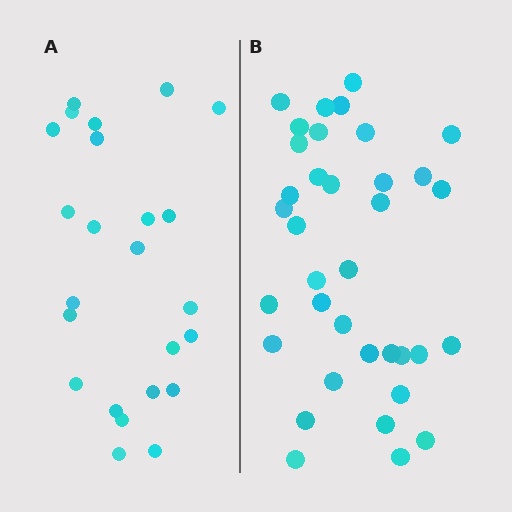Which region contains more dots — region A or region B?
Region B (the right region) has more dots.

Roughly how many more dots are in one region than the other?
Region B has roughly 12 or so more dots than region A.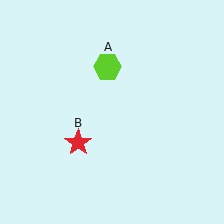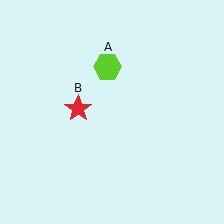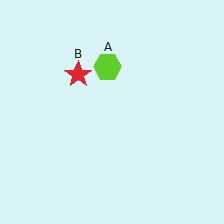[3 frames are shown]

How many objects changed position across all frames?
1 object changed position: red star (object B).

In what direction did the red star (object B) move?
The red star (object B) moved up.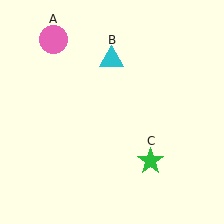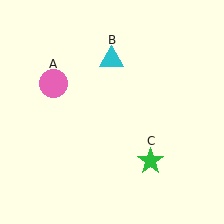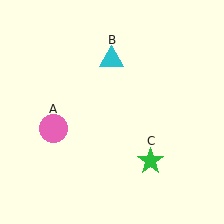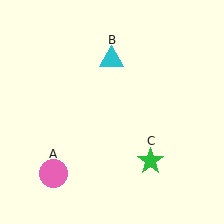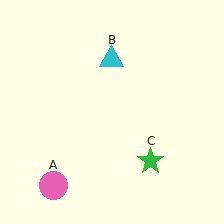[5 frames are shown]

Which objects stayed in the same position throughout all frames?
Cyan triangle (object B) and green star (object C) remained stationary.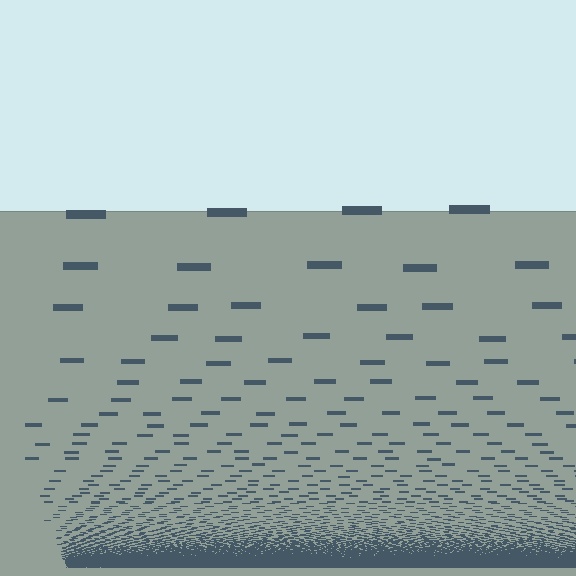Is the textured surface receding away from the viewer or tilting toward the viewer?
The surface appears to tilt toward the viewer. Texture elements get larger and sparser toward the top.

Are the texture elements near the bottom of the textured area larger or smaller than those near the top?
Smaller. The gradient is inverted — elements near the bottom are smaller and denser.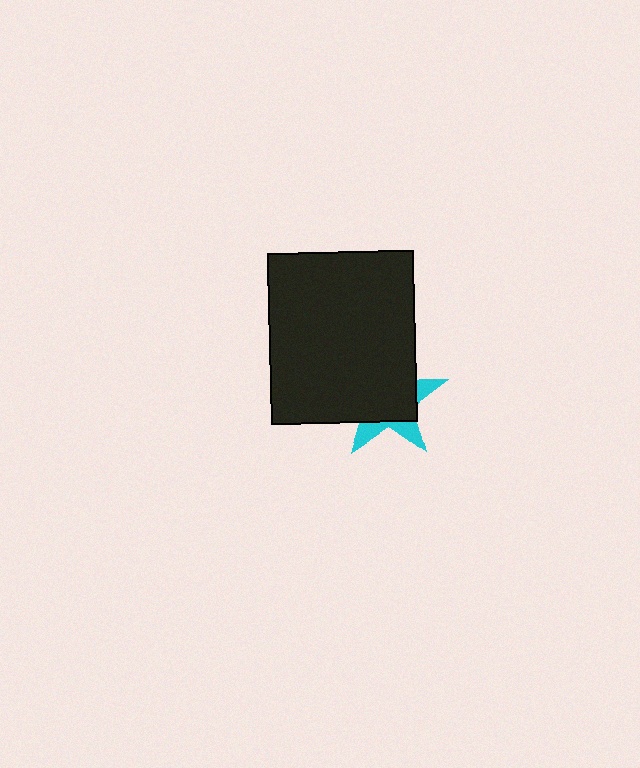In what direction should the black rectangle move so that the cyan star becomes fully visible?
The black rectangle should move toward the upper-left. That is the shortest direction to clear the overlap and leave the cyan star fully visible.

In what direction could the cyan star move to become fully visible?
The cyan star could move toward the lower-right. That would shift it out from behind the black rectangle entirely.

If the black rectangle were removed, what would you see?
You would see the complete cyan star.